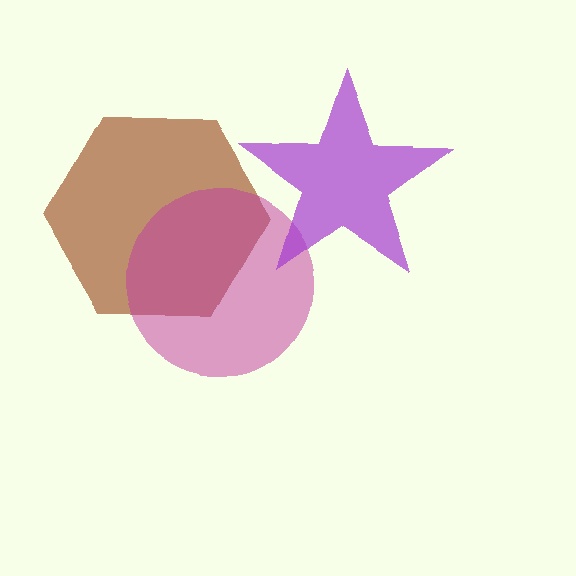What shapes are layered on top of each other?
The layered shapes are: a brown hexagon, a magenta circle, a purple star.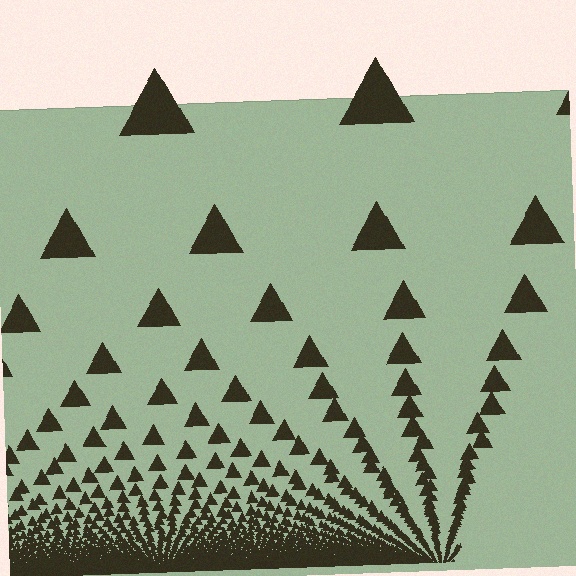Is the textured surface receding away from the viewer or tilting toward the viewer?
The surface appears to tilt toward the viewer. Texture elements get larger and sparser toward the top.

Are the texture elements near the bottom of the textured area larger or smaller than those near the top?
Smaller. The gradient is inverted — elements near the bottom are smaller and denser.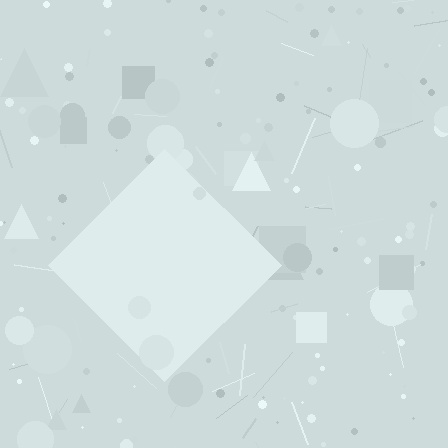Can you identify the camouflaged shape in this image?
The camouflaged shape is a diamond.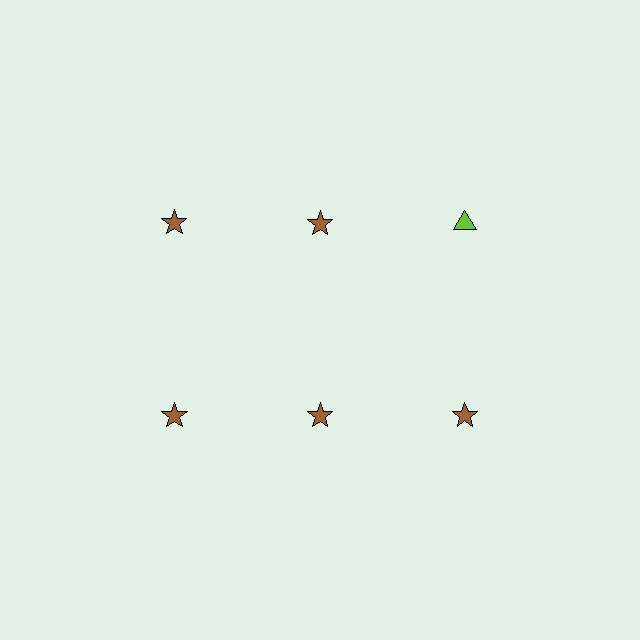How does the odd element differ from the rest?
It differs in both color (lime instead of brown) and shape (triangle instead of star).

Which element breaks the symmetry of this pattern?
The lime triangle in the top row, center column breaks the symmetry. All other shapes are brown stars.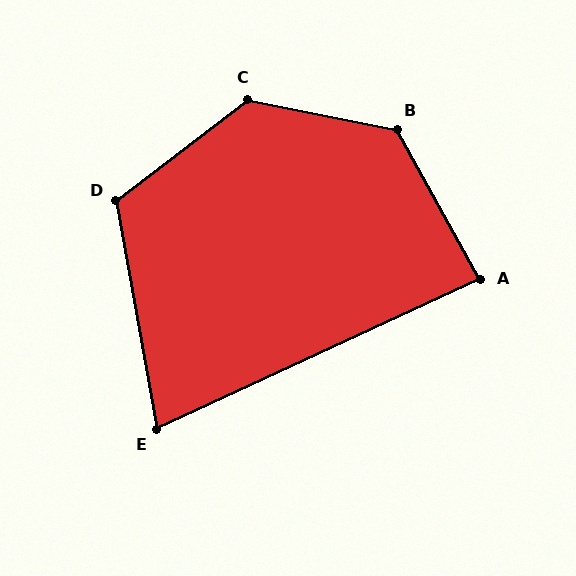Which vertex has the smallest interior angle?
E, at approximately 75 degrees.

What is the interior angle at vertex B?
Approximately 130 degrees (obtuse).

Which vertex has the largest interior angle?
C, at approximately 131 degrees.